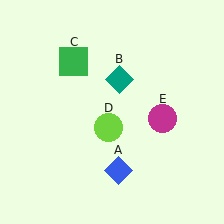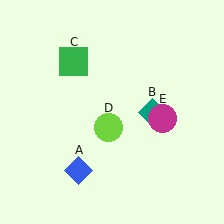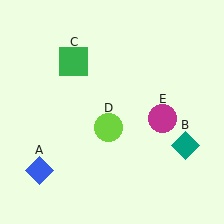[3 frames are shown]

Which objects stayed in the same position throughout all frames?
Green square (object C) and lime circle (object D) and magenta circle (object E) remained stationary.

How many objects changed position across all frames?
2 objects changed position: blue diamond (object A), teal diamond (object B).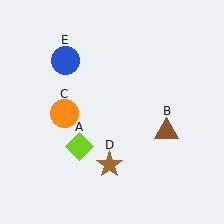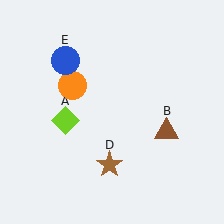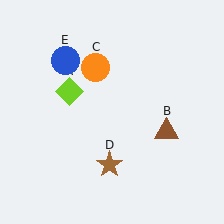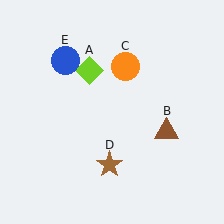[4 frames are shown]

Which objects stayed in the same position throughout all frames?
Brown triangle (object B) and brown star (object D) and blue circle (object E) remained stationary.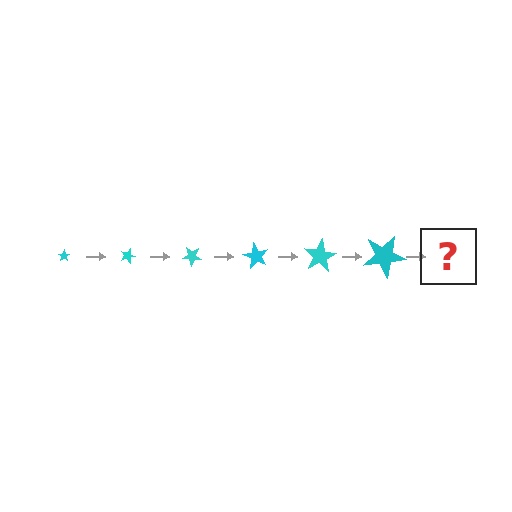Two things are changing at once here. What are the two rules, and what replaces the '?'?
The two rules are that the star grows larger each step and it rotates 20 degrees each step. The '?' should be a star, larger than the previous one and rotated 120 degrees from the start.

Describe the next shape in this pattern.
It should be a star, larger than the previous one and rotated 120 degrees from the start.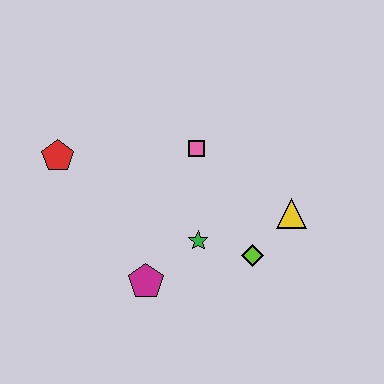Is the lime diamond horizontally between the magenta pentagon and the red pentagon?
No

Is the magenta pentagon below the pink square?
Yes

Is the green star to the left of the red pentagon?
No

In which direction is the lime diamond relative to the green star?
The lime diamond is to the right of the green star.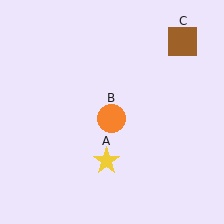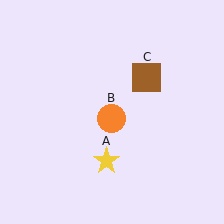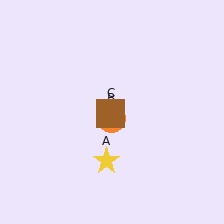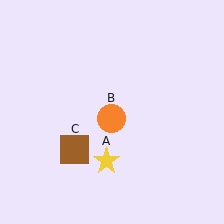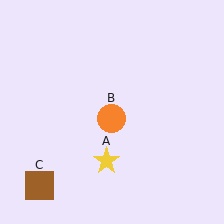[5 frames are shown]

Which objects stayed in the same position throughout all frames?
Yellow star (object A) and orange circle (object B) remained stationary.